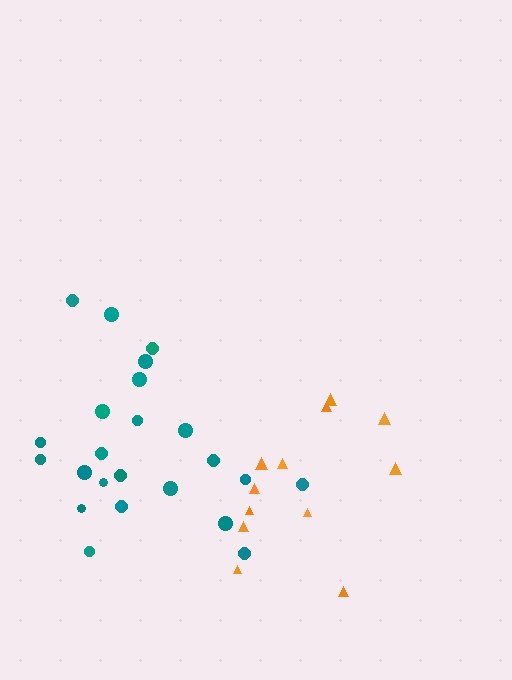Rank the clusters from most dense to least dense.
orange, teal.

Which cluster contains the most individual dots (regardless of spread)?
Teal (23).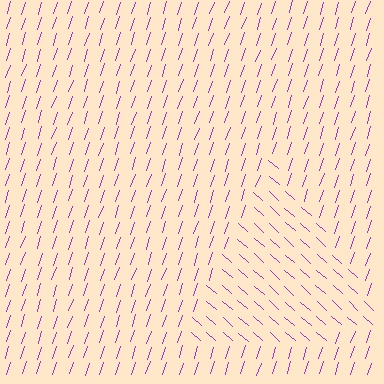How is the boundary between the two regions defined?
The boundary is defined purely by a change in line orientation (approximately 67 degrees difference). All lines are the same color and thickness.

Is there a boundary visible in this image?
Yes, there is a texture boundary formed by a change in line orientation.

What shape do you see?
I see a triangle.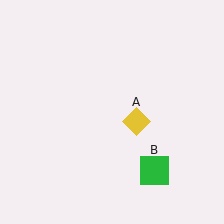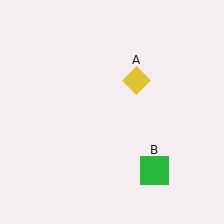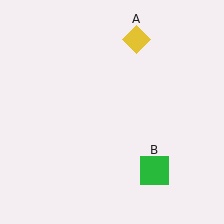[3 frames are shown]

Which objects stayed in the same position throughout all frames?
Green square (object B) remained stationary.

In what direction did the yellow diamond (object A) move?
The yellow diamond (object A) moved up.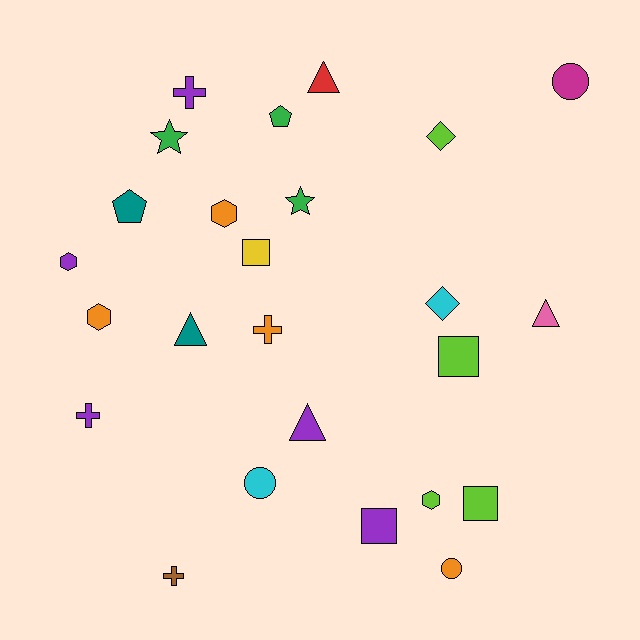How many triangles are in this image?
There are 4 triangles.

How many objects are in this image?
There are 25 objects.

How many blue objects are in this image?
There are no blue objects.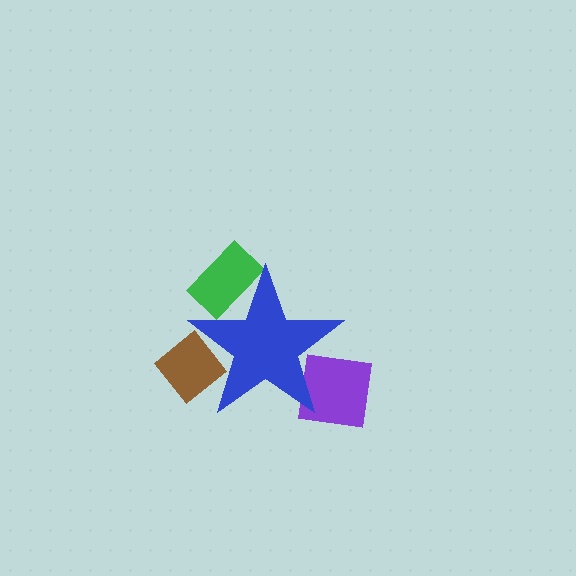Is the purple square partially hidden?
Yes, the purple square is partially hidden behind the blue star.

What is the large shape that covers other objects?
A blue star.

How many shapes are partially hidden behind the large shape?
3 shapes are partially hidden.